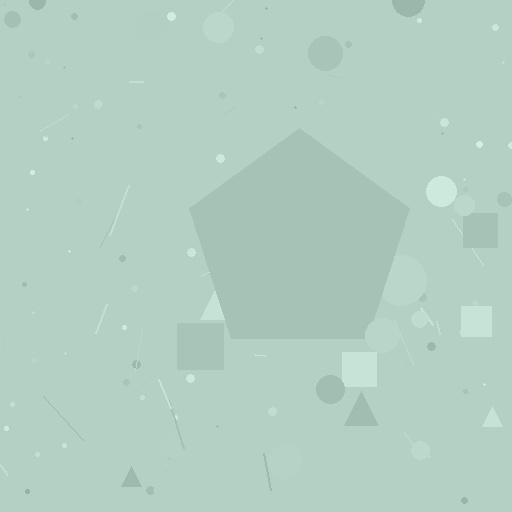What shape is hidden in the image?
A pentagon is hidden in the image.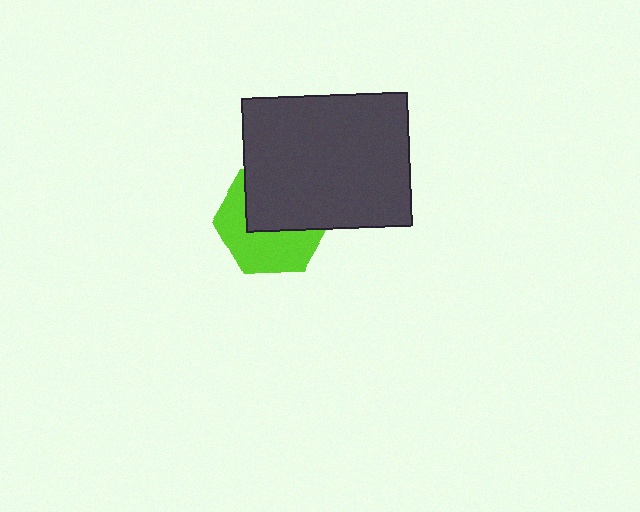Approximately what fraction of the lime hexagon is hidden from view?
Roughly 49% of the lime hexagon is hidden behind the dark gray rectangle.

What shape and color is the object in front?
The object in front is a dark gray rectangle.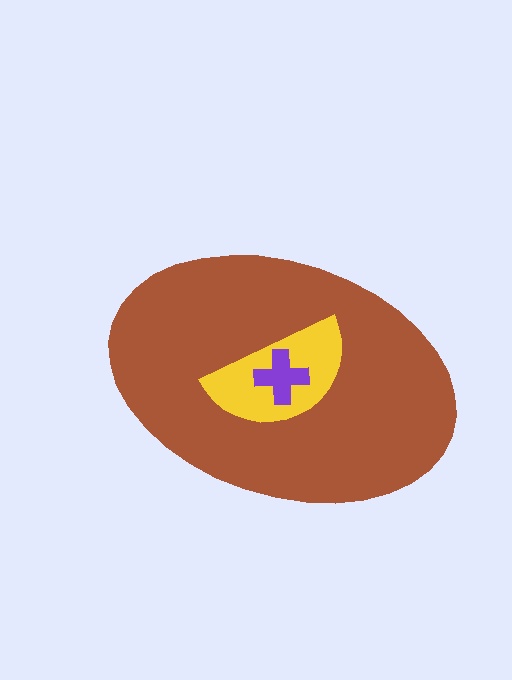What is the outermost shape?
The brown ellipse.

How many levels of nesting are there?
3.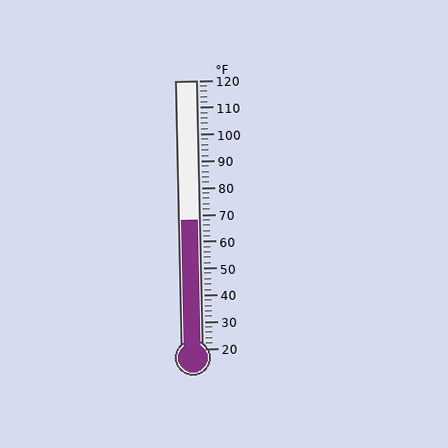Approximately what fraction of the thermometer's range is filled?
The thermometer is filled to approximately 50% of its range.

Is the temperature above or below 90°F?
The temperature is below 90°F.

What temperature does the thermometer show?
The thermometer shows approximately 68°F.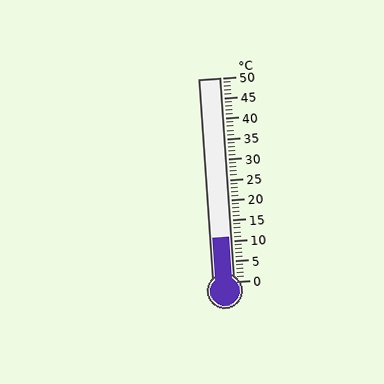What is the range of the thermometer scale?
The thermometer scale ranges from 0°C to 50°C.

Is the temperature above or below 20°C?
The temperature is below 20°C.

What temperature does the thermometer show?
The thermometer shows approximately 11°C.